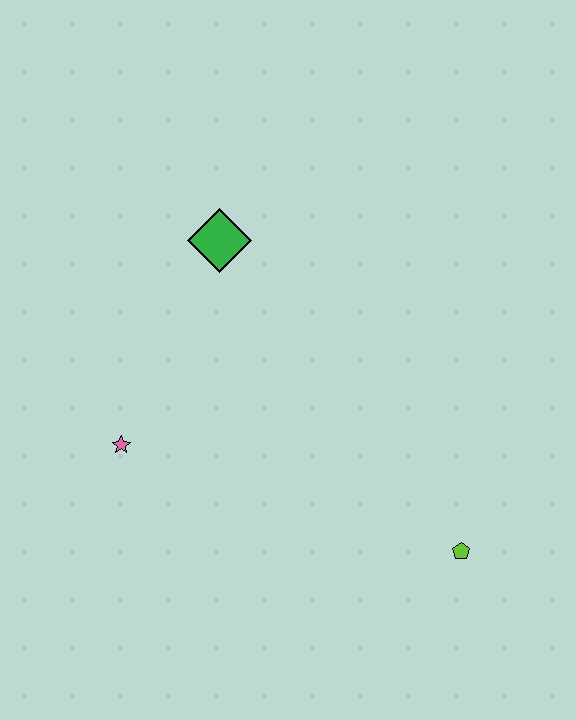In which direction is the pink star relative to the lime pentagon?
The pink star is to the left of the lime pentagon.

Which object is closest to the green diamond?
The pink star is closest to the green diamond.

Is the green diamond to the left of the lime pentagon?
Yes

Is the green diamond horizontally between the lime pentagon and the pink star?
Yes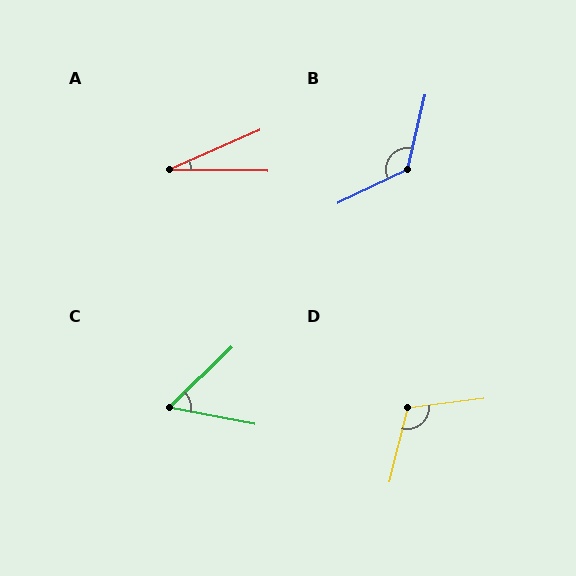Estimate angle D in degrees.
Approximately 112 degrees.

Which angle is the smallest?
A, at approximately 24 degrees.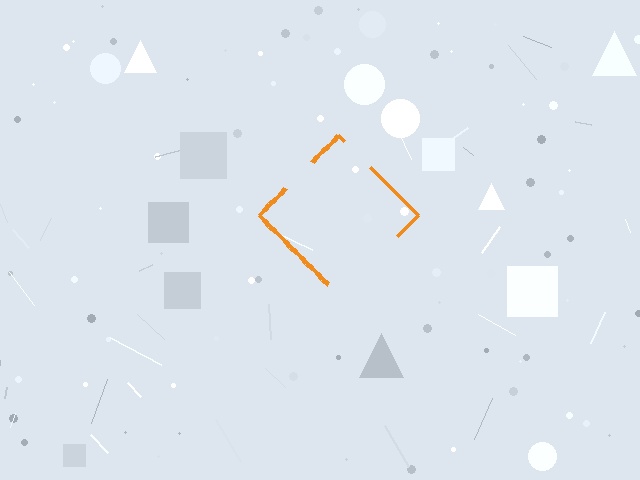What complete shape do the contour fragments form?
The contour fragments form a diamond.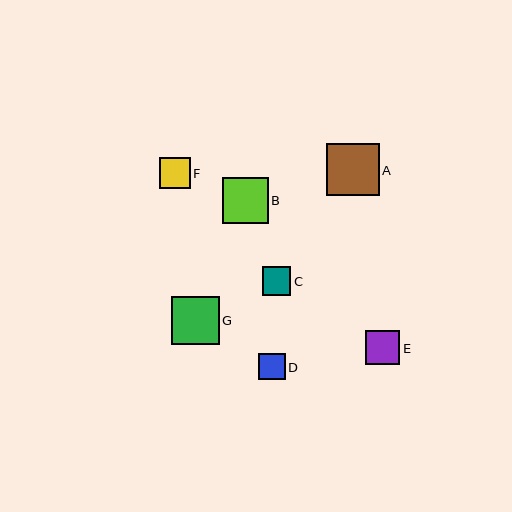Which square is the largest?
Square A is the largest with a size of approximately 53 pixels.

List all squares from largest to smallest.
From largest to smallest: A, G, B, E, F, C, D.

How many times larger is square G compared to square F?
Square G is approximately 1.5 times the size of square F.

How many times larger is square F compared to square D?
Square F is approximately 1.2 times the size of square D.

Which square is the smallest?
Square D is the smallest with a size of approximately 26 pixels.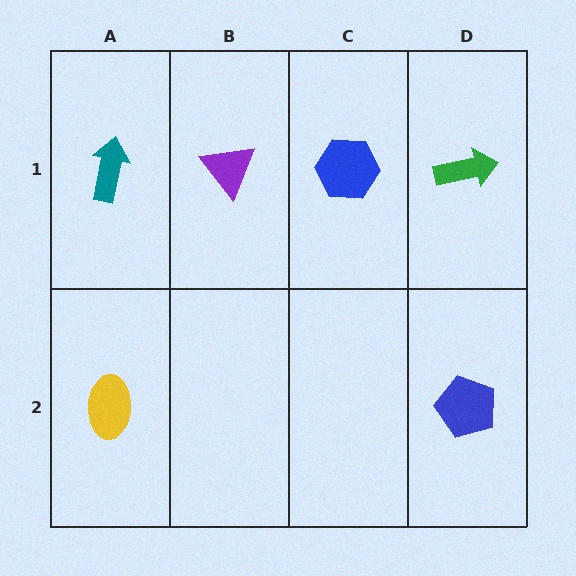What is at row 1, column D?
A green arrow.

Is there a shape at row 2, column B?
No, that cell is empty.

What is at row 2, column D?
A blue pentagon.